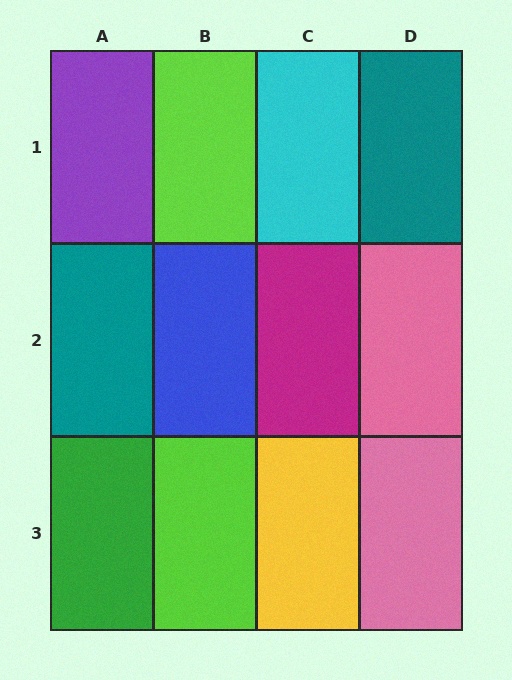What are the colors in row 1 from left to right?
Purple, lime, cyan, teal.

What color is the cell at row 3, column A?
Green.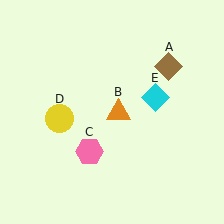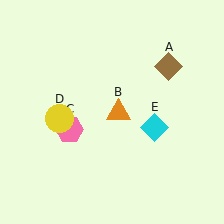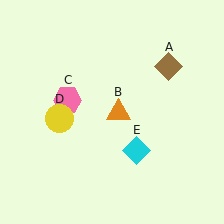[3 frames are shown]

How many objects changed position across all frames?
2 objects changed position: pink hexagon (object C), cyan diamond (object E).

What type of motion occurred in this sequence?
The pink hexagon (object C), cyan diamond (object E) rotated clockwise around the center of the scene.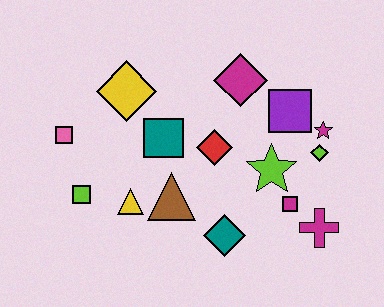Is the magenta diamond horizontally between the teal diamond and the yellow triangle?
No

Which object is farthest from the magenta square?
The pink square is farthest from the magenta square.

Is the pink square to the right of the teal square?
No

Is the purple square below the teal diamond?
No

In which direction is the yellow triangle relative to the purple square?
The yellow triangle is to the left of the purple square.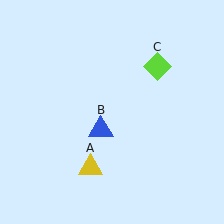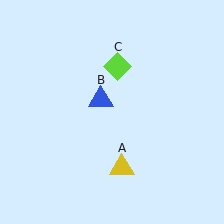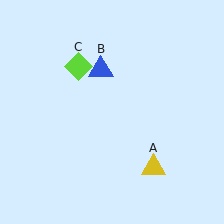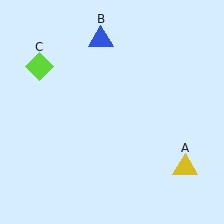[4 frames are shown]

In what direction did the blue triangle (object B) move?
The blue triangle (object B) moved up.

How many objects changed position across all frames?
3 objects changed position: yellow triangle (object A), blue triangle (object B), lime diamond (object C).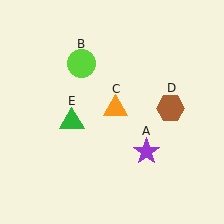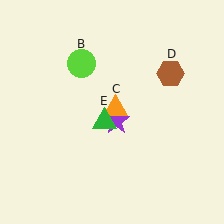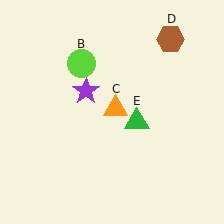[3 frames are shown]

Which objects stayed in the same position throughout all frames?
Lime circle (object B) and orange triangle (object C) remained stationary.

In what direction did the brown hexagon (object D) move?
The brown hexagon (object D) moved up.